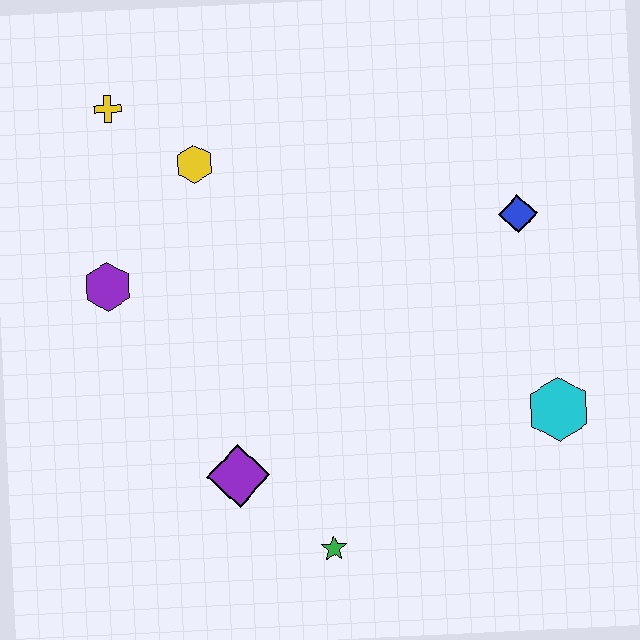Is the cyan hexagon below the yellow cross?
Yes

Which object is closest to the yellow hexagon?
The yellow cross is closest to the yellow hexagon.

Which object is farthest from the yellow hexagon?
The cyan hexagon is farthest from the yellow hexagon.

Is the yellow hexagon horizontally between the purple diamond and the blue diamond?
No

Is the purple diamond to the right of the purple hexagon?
Yes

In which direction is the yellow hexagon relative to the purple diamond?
The yellow hexagon is above the purple diamond.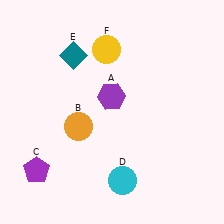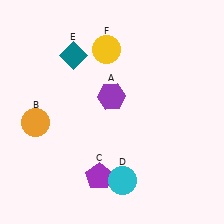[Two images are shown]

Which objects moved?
The objects that moved are: the orange circle (B), the purple pentagon (C).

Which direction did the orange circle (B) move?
The orange circle (B) moved left.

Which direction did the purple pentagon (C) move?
The purple pentagon (C) moved right.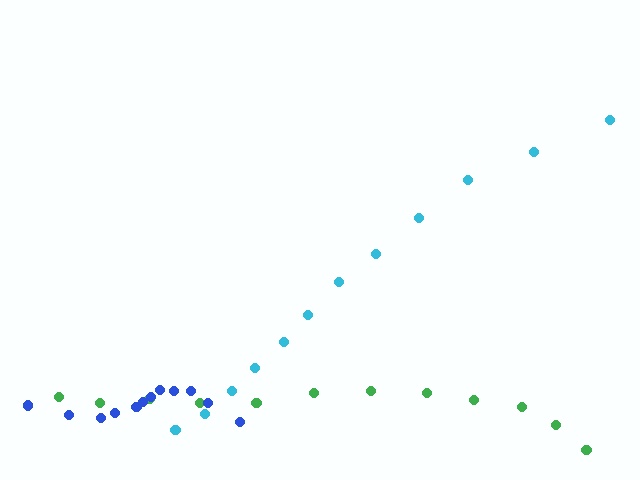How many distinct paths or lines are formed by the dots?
There are 3 distinct paths.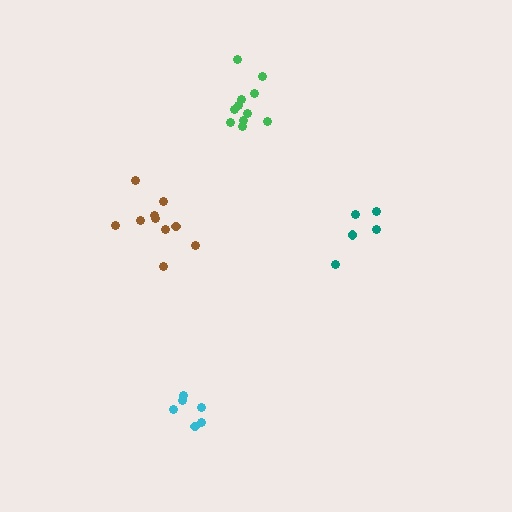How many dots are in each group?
Group 1: 11 dots, Group 2: 6 dots, Group 3: 10 dots, Group 4: 5 dots (32 total).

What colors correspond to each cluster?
The clusters are colored: green, cyan, brown, teal.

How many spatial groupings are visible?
There are 4 spatial groupings.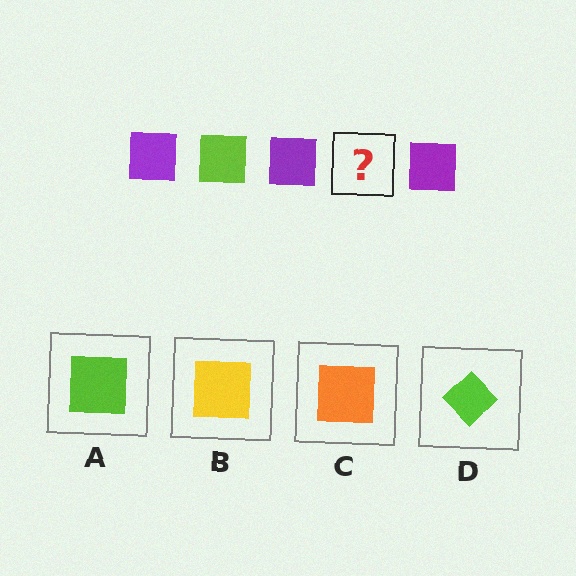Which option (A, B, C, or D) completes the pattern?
A.